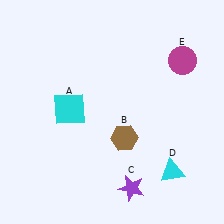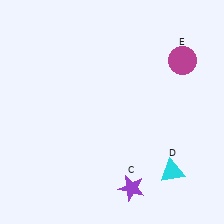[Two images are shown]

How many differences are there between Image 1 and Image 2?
There are 2 differences between the two images.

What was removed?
The cyan square (A), the brown hexagon (B) were removed in Image 2.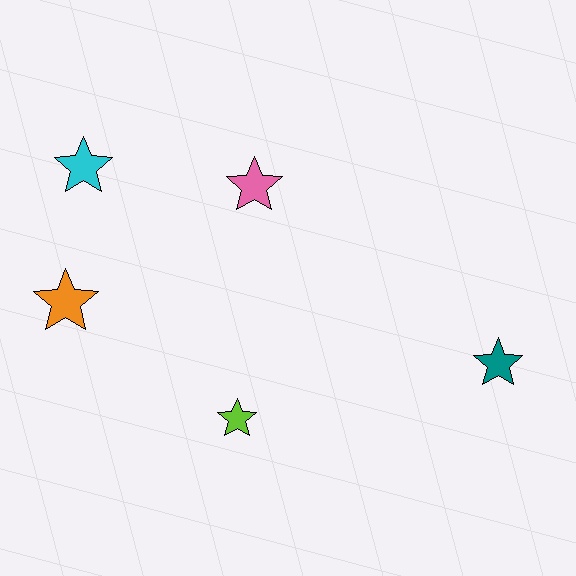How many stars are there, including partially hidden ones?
There are 5 stars.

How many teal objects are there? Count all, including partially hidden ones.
There is 1 teal object.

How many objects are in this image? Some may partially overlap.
There are 5 objects.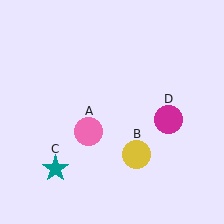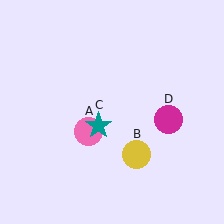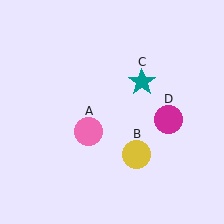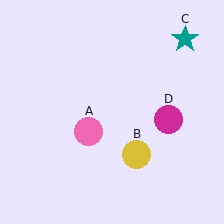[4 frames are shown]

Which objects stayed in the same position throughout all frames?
Pink circle (object A) and yellow circle (object B) and magenta circle (object D) remained stationary.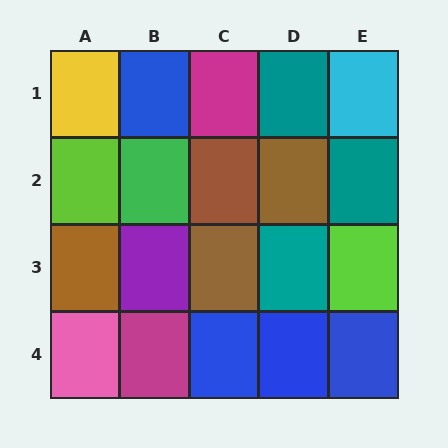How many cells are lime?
2 cells are lime.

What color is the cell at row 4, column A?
Pink.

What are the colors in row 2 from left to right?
Lime, green, brown, brown, teal.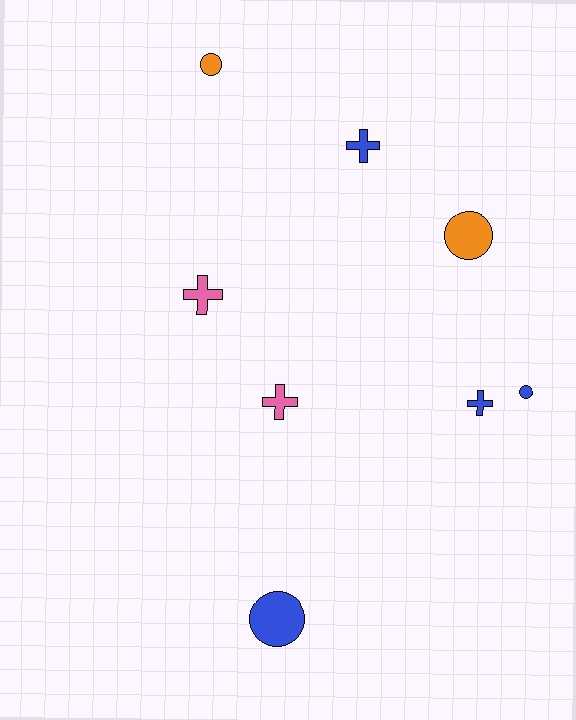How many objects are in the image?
There are 8 objects.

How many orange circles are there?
There are 2 orange circles.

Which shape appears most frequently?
Circle, with 4 objects.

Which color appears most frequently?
Blue, with 4 objects.